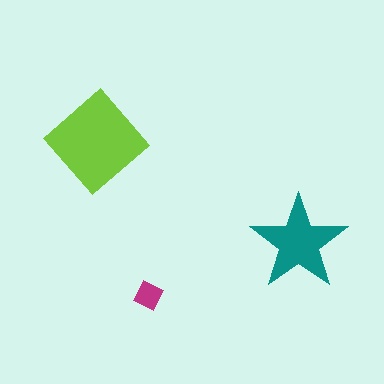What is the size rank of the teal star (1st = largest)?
2nd.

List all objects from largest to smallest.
The lime diamond, the teal star, the magenta diamond.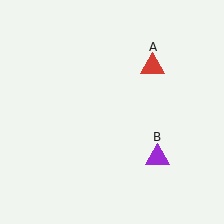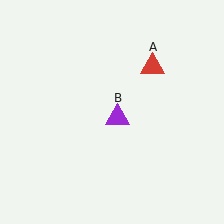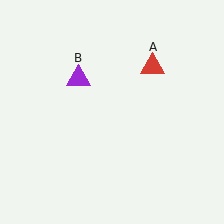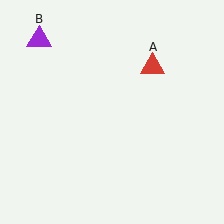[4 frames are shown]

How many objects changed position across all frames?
1 object changed position: purple triangle (object B).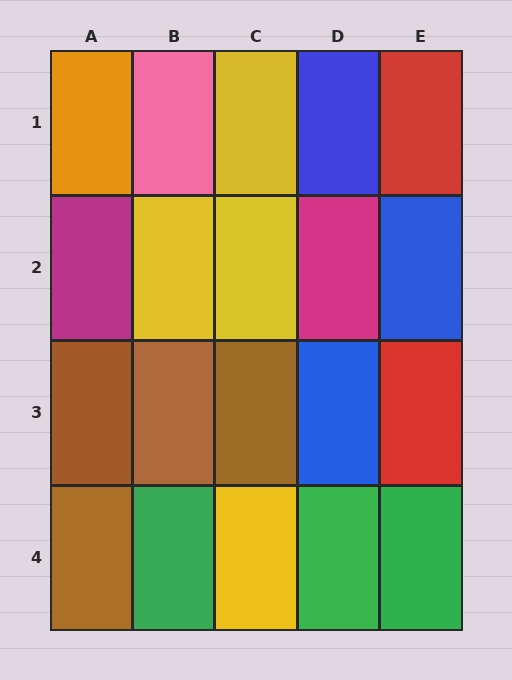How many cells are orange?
1 cell is orange.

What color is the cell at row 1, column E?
Red.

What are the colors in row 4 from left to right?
Brown, green, yellow, green, green.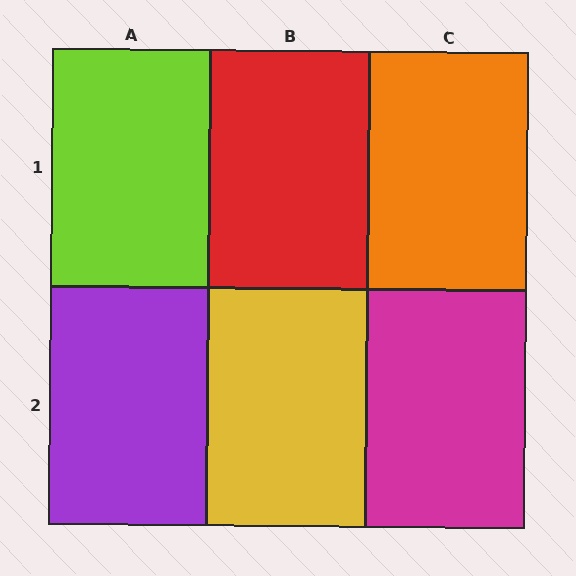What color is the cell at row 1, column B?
Red.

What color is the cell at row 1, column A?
Lime.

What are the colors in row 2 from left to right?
Purple, yellow, magenta.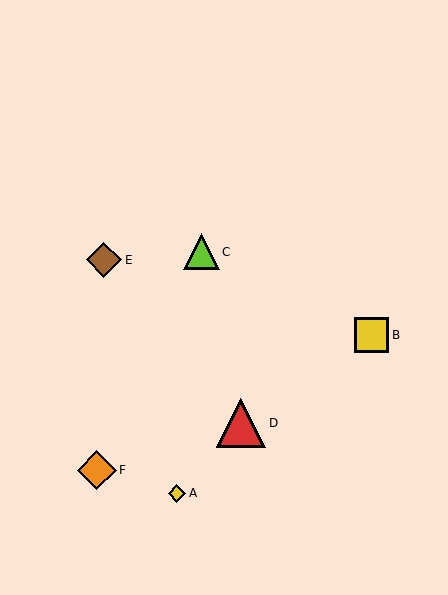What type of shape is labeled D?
Shape D is a red triangle.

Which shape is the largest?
The red triangle (labeled D) is the largest.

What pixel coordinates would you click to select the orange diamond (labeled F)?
Click at (97, 470) to select the orange diamond F.